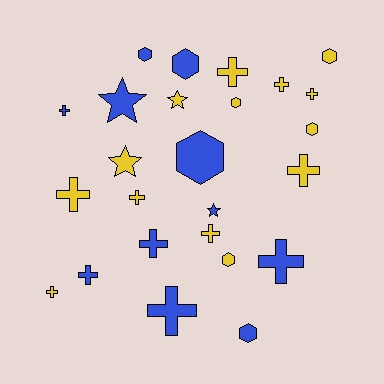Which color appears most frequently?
Yellow, with 14 objects.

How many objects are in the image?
There are 25 objects.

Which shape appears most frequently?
Cross, with 13 objects.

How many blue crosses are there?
There are 5 blue crosses.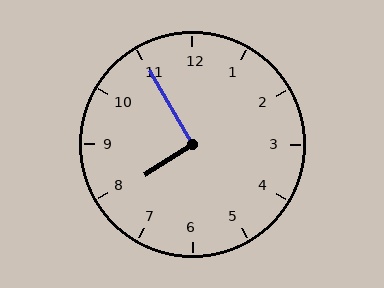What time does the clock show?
7:55.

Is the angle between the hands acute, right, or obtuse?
It is right.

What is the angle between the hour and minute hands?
Approximately 92 degrees.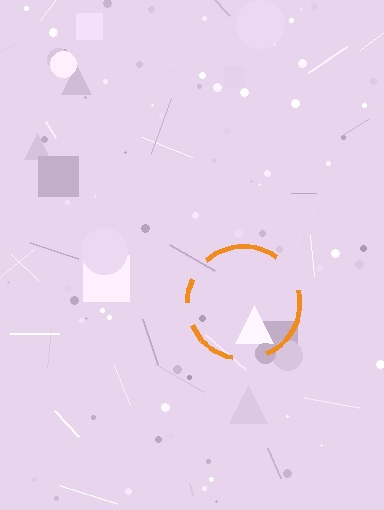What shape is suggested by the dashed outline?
The dashed outline suggests a circle.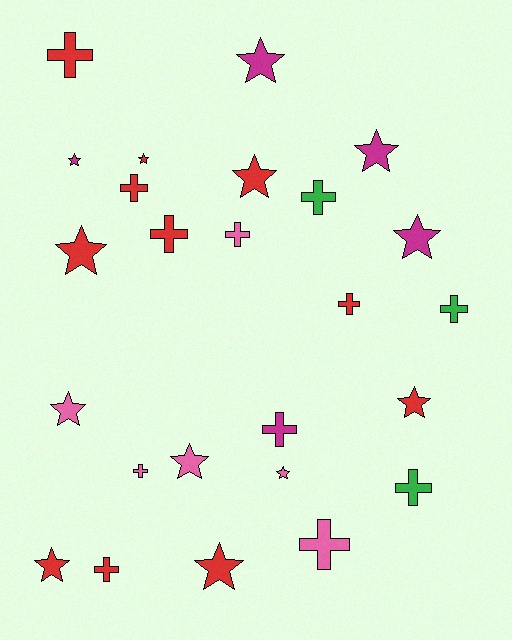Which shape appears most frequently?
Star, with 13 objects.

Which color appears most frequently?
Red, with 11 objects.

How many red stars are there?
There are 6 red stars.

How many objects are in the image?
There are 25 objects.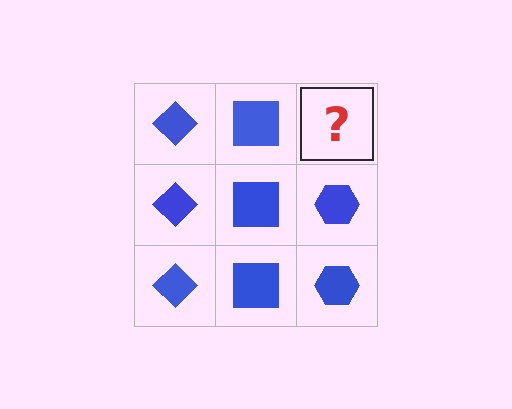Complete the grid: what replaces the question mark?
The question mark should be replaced with a blue hexagon.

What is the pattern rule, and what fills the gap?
The rule is that each column has a consistent shape. The gap should be filled with a blue hexagon.